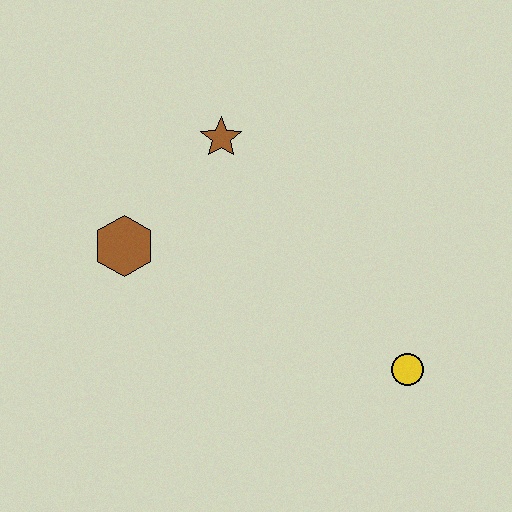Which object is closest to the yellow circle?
The brown star is closest to the yellow circle.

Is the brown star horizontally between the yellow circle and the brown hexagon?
Yes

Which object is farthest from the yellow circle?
The brown hexagon is farthest from the yellow circle.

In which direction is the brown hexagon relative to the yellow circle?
The brown hexagon is to the left of the yellow circle.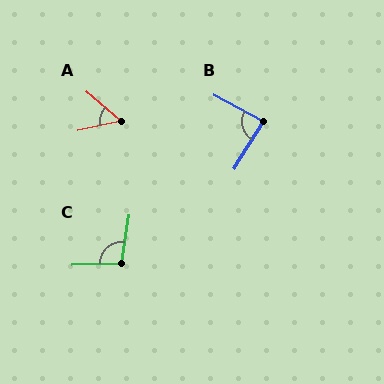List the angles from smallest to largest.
A (53°), B (86°), C (100°).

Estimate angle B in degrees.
Approximately 86 degrees.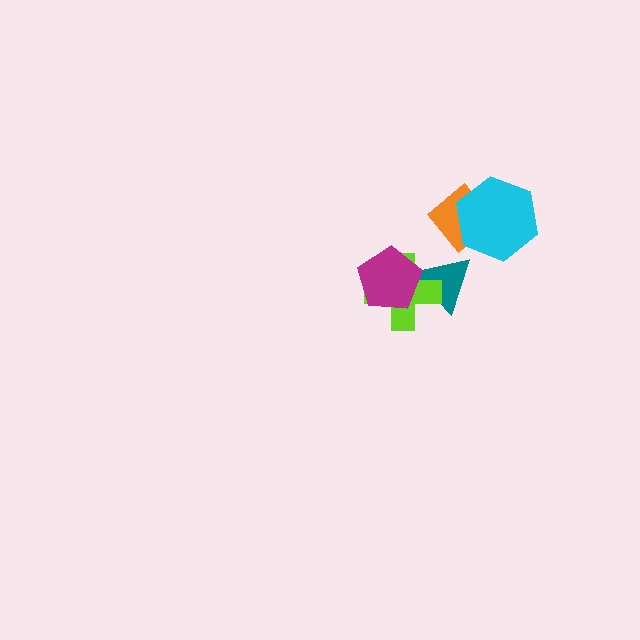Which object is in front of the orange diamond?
The cyan hexagon is in front of the orange diamond.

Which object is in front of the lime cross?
The magenta pentagon is in front of the lime cross.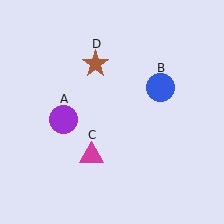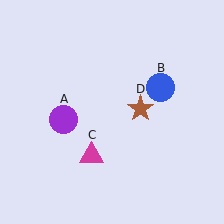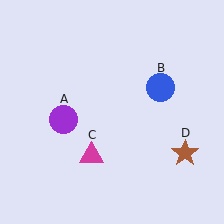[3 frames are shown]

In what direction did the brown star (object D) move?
The brown star (object D) moved down and to the right.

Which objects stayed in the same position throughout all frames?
Purple circle (object A) and blue circle (object B) and magenta triangle (object C) remained stationary.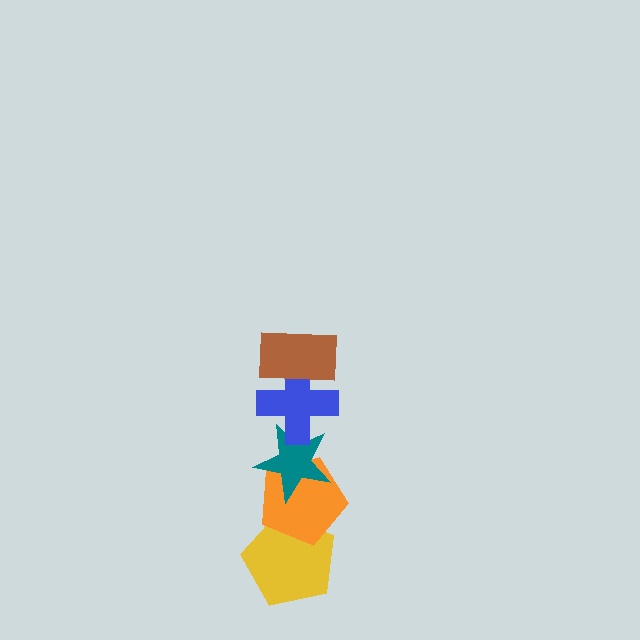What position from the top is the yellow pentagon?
The yellow pentagon is 5th from the top.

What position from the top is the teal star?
The teal star is 3rd from the top.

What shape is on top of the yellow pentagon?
The orange pentagon is on top of the yellow pentagon.